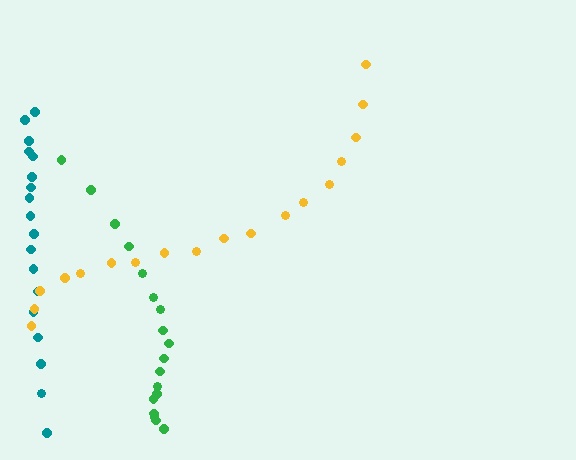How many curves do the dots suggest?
There are 3 distinct paths.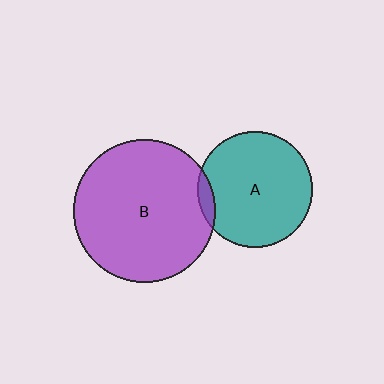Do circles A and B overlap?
Yes.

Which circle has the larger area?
Circle B (purple).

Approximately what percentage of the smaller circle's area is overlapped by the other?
Approximately 5%.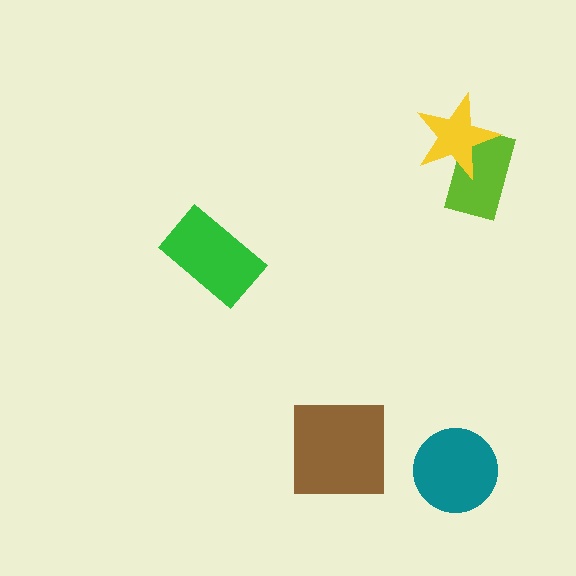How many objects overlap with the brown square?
0 objects overlap with the brown square.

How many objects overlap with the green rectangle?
0 objects overlap with the green rectangle.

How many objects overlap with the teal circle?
0 objects overlap with the teal circle.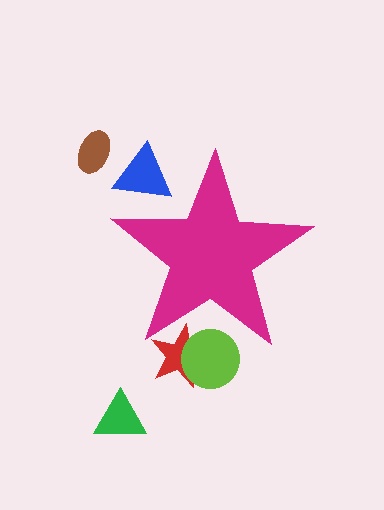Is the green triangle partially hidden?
No, the green triangle is fully visible.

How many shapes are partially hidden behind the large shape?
3 shapes are partially hidden.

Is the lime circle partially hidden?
Yes, the lime circle is partially hidden behind the magenta star.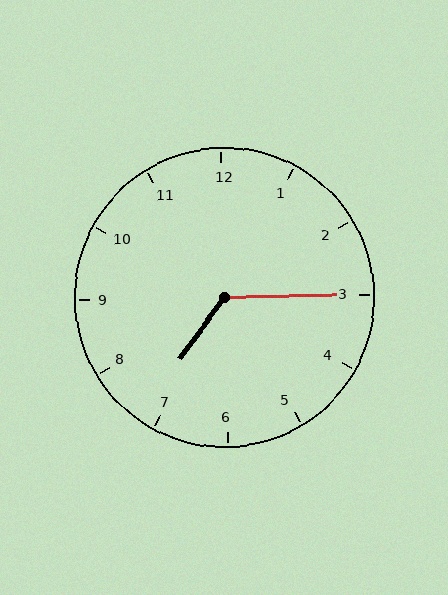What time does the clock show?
7:15.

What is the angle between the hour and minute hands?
Approximately 128 degrees.